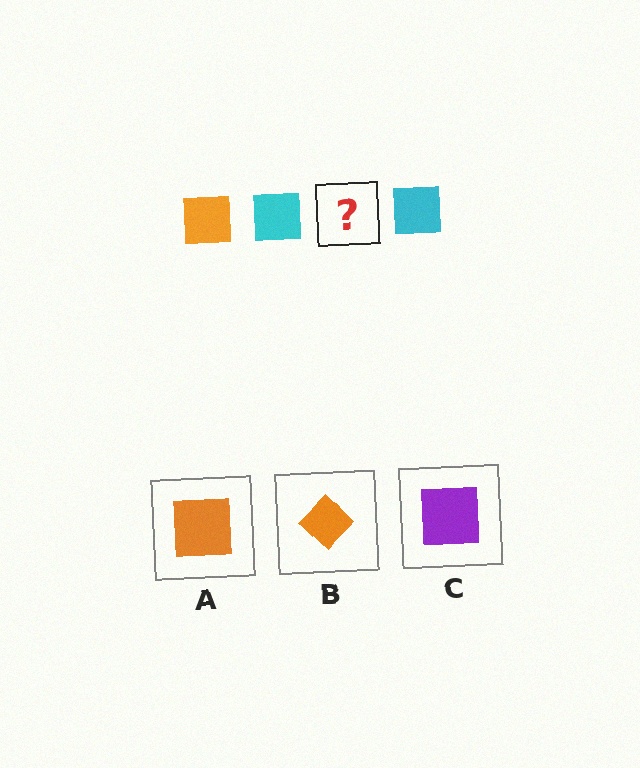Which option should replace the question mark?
Option A.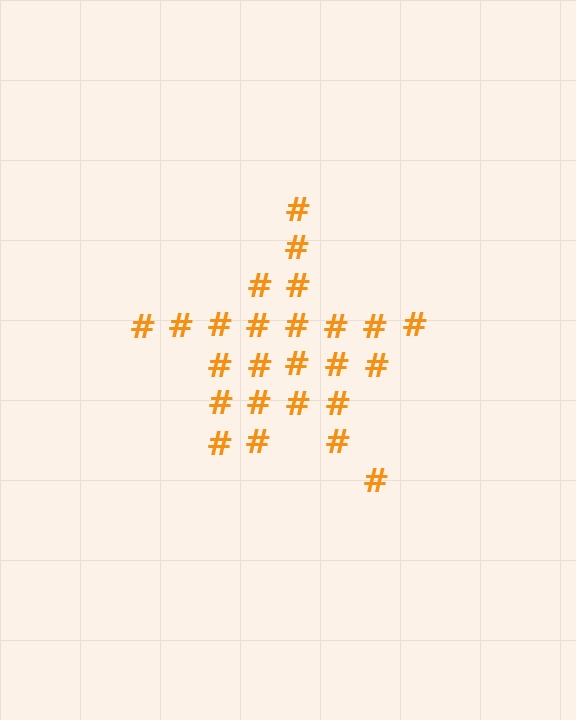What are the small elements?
The small elements are hash symbols.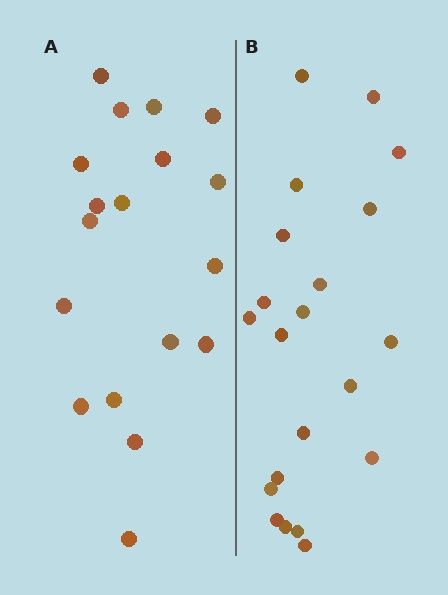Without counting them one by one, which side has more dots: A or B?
Region B (the right region) has more dots.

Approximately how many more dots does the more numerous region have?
Region B has just a few more — roughly 2 or 3 more dots than region A.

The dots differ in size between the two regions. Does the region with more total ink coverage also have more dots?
No. Region A has more total ink coverage because its dots are larger, but region B actually contains more individual dots. Total area can be misleading — the number of items is what matters here.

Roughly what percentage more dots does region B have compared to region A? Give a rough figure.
About 15% more.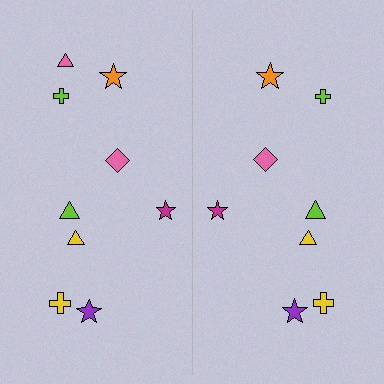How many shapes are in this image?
There are 17 shapes in this image.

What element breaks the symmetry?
A pink triangle is missing from the right side.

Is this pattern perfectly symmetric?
No, the pattern is not perfectly symmetric. A pink triangle is missing from the right side.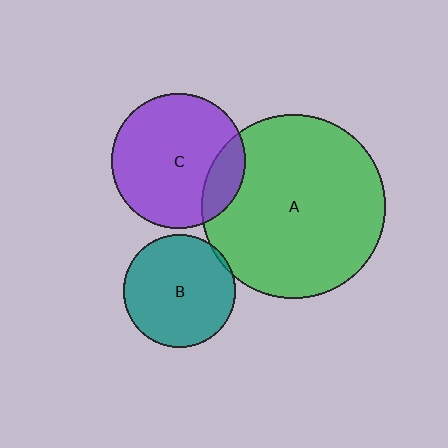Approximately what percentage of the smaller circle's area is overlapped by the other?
Approximately 5%.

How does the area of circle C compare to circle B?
Approximately 1.4 times.